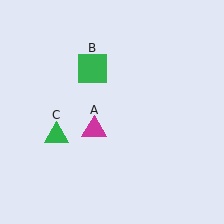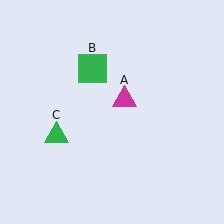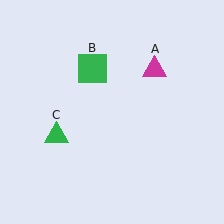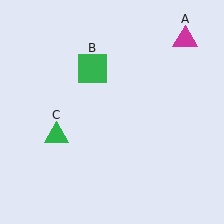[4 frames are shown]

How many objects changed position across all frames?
1 object changed position: magenta triangle (object A).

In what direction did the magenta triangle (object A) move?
The magenta triangle (object A) moved up and to the right.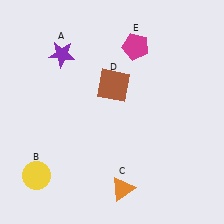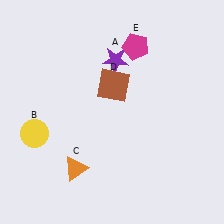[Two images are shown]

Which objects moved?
The objects that moved are: the purple star (A), the yellow circle (B), the orange triangle (C).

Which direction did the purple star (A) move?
The purple star (A) moved right.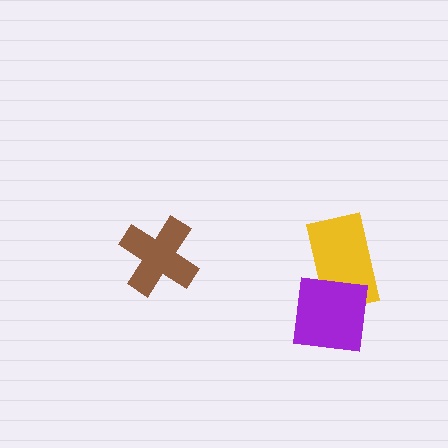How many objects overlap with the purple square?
1 object overlaps with the purple square.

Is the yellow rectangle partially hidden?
Yes, it is partially covered by another shape.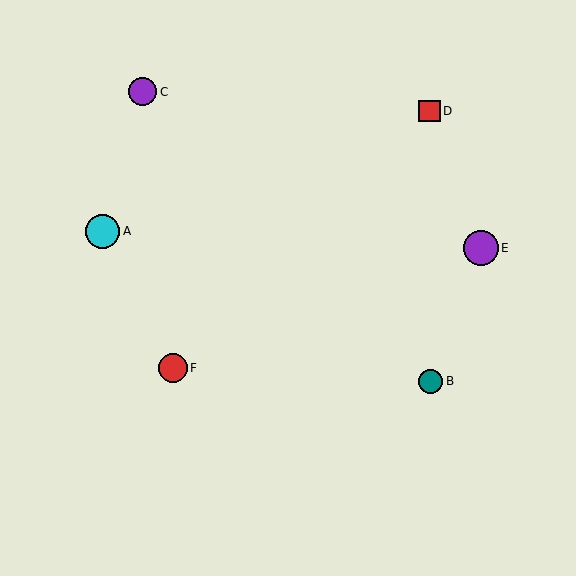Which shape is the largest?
The purple circle (labeled E) is the largest.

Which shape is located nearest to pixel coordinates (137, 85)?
The purple circle (labeled C) at (143, 92) is nearest to that location.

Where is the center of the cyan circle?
The center of the cyan circle is at (103, 231).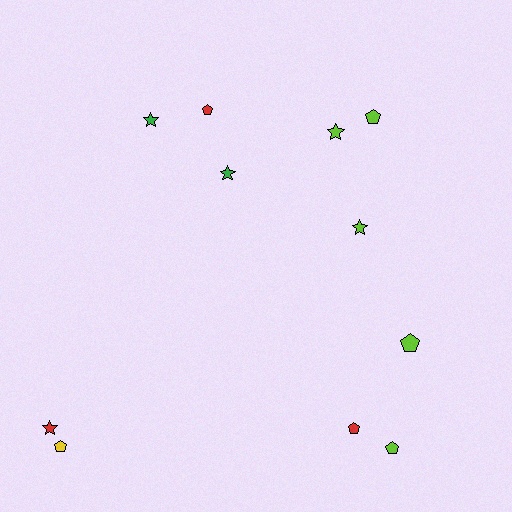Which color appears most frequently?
Lime, with 5 objects.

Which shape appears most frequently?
Pentagon, with 6 objects.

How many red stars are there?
There is 1 red star.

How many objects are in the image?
There are 11 objects.